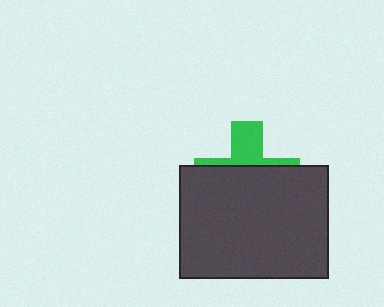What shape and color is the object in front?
The object in front is a dark gray rectangle.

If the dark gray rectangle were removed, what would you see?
You would see the complete green cross.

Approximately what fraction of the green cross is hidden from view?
Roughly 65% of the green cross is hidden behind the dark gray rectangle.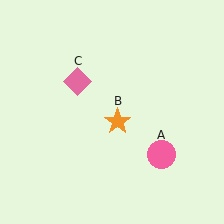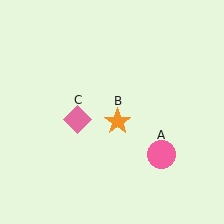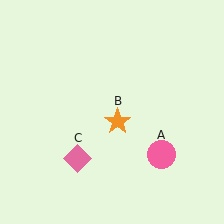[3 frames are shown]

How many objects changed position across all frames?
1 object changed position: pink diamond (object C).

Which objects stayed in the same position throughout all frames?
Pink circle (object A) and orange star (object B) remained stationary.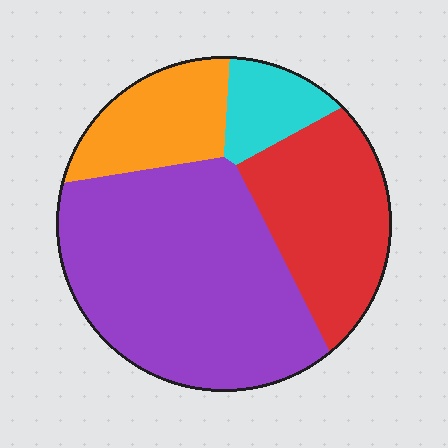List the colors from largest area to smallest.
From largest to smallest: purple, red, orange, cyan.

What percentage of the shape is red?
Red covers about 25% of the shape.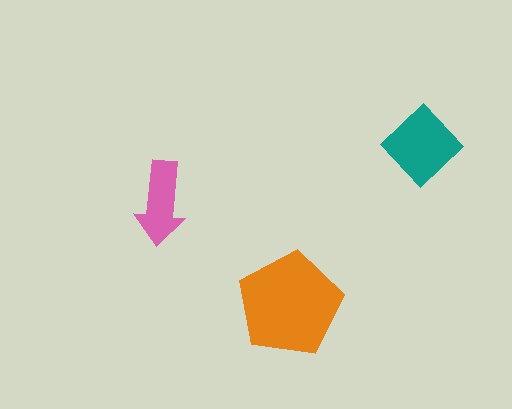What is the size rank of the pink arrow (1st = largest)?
3rd.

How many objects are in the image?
There are 3 objects in the image.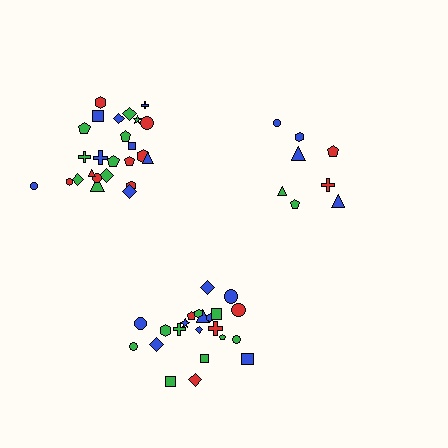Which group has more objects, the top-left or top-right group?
The top-left group.